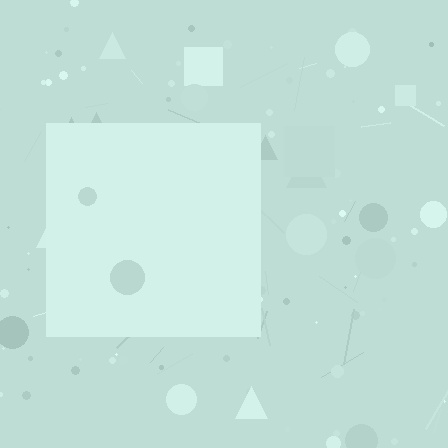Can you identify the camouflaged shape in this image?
The camouflaged shape is a square.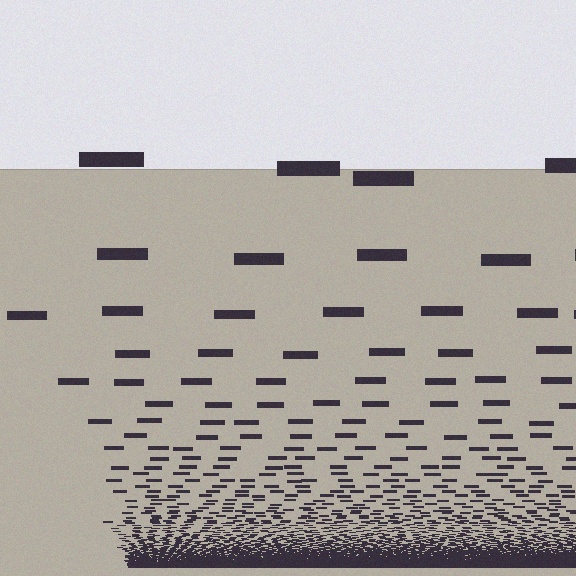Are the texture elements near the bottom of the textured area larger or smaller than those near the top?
Smaller. The gradient is inverted — elements near the bottom are smaller and denser.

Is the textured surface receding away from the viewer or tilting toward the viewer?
The surface appears to tilt toward the viewer. Texture elements get larger and sparser toward the top.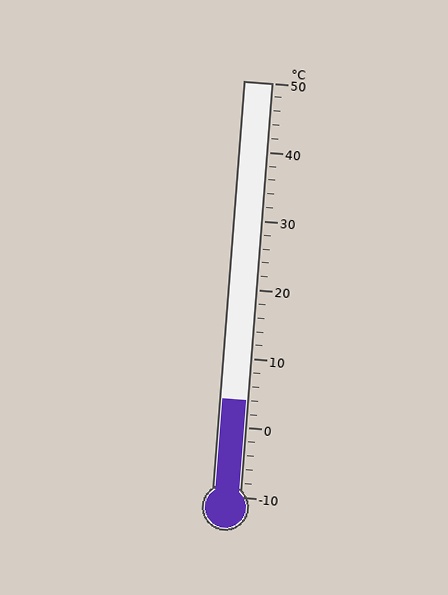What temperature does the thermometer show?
The thermometer shows approximately 4°C.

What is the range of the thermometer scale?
The thermometer scale ranges from -10°C to 50°C.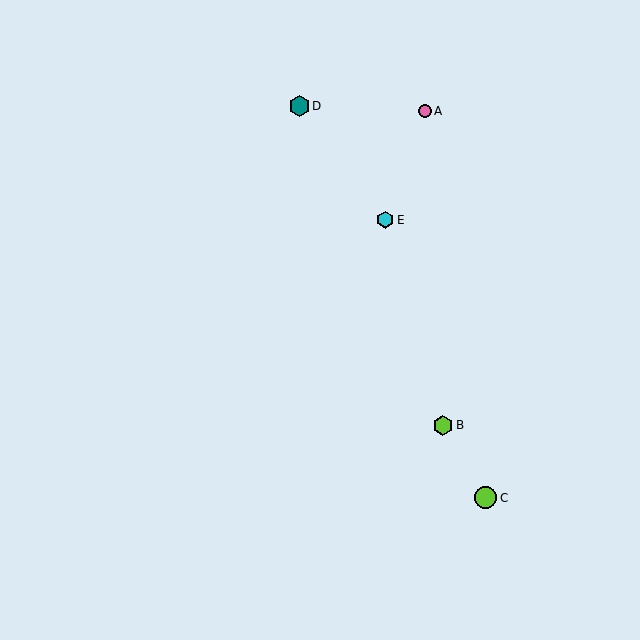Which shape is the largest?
The lime circle (labeled C) is the largest.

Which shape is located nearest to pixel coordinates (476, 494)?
The lime circle (labeled C) at (486, 498) is nearest to that location.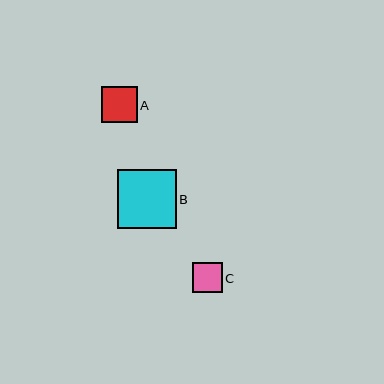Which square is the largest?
Square B is the largest with a size of approximately 59 pixels.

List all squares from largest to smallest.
From largest to smallest: B, A, C.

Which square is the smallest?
Square C is the smallest with a size of approximately 29 pixels.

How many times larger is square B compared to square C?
Square B is approximately 2.0 times the size of square C.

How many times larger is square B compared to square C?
Square B is approximately 2.0 times the size of square C.